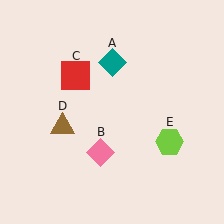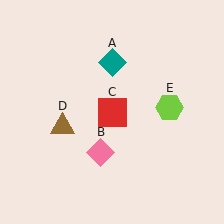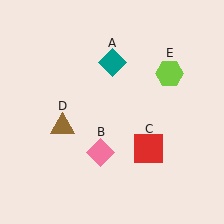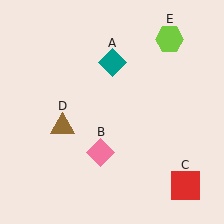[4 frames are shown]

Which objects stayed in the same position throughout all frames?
Teal diamond (object A) and pink diamond (object B) and brown triangle (object D) remained stationary.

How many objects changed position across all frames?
2 objects changed position: red square (object C), lime hexagon (object E).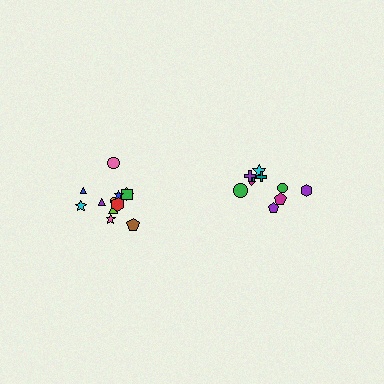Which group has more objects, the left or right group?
The left group.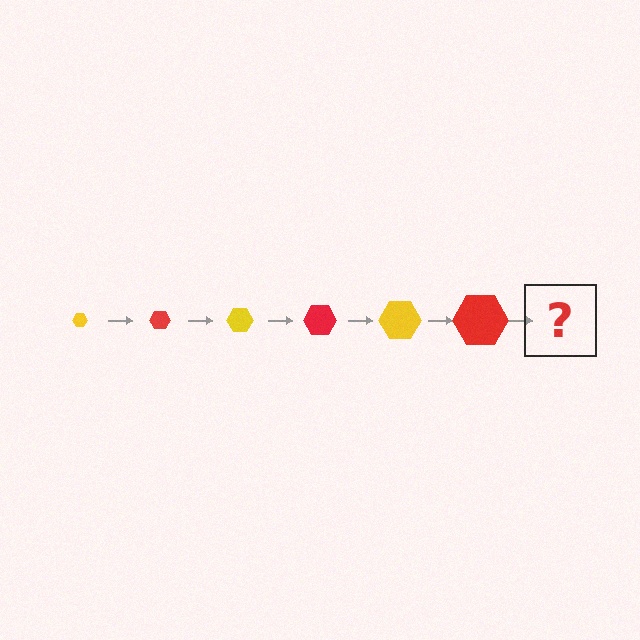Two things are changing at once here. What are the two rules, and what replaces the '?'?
The two rules are that the hexagon grows larger each step and the color cycles through yellow and red. The '?' should be a yellow hexagon, larger than the previous one.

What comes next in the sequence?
The next element should be a yellow hexagon, larger than the previous one.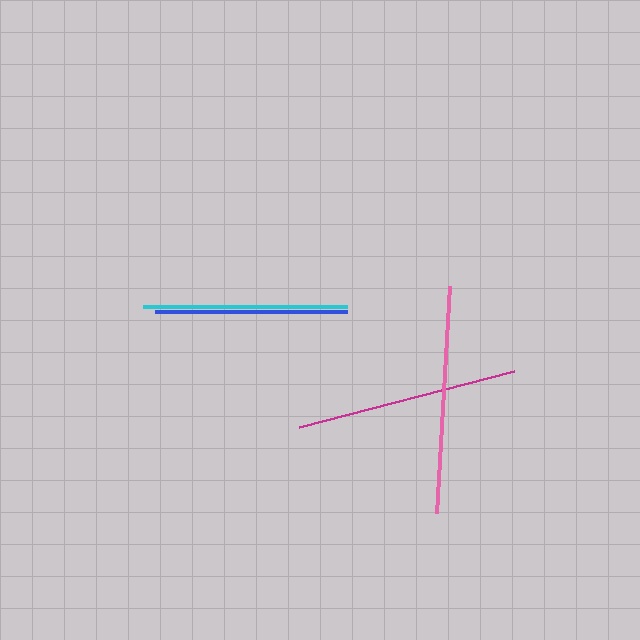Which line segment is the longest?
The pink line is the longest at approximately 227 pixels.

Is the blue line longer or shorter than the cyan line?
The cyan line is longer than the blue line.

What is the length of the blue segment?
The blue segment is approximately 192 pixels long.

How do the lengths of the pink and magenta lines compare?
The pink and magenta lines are approximately the same length.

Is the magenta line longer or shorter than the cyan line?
The magenta line is longer than the cyan line.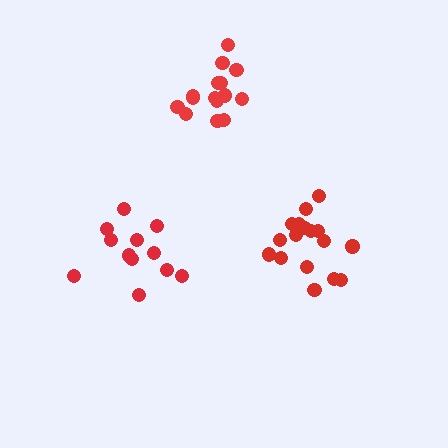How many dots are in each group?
Group 1: 12 dots, Group 2: 18 dots, Group 3: 15 dots (45 total).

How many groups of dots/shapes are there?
There are 3 groups.